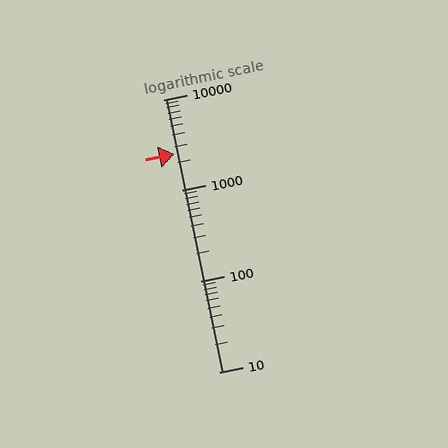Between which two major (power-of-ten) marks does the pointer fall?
The pointer is between 1000 and 10000.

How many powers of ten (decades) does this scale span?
The scale spans 3 decades, from 10 to 10000.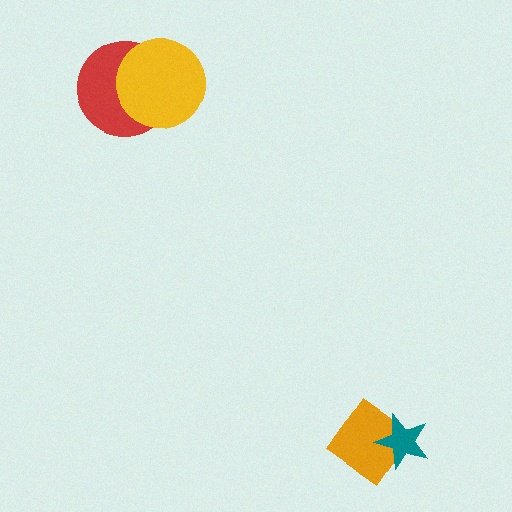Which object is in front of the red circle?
The yellow circle is in front of the red circle.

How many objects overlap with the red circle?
1 object overlaps with the red circle.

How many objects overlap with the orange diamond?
1 object overlaps with the orange diamond.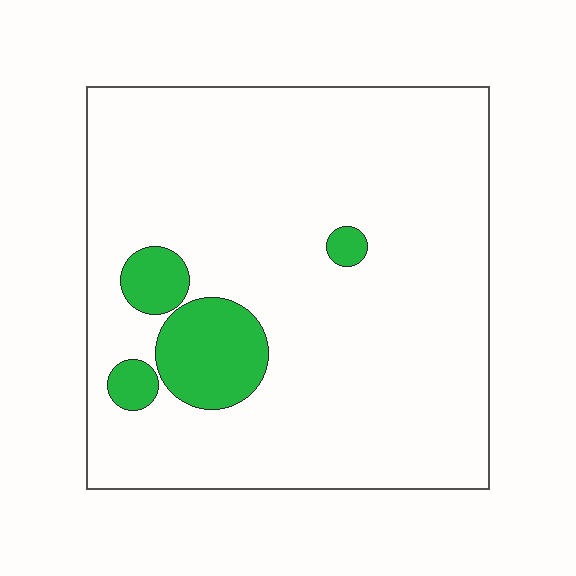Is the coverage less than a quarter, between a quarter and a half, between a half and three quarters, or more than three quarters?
Less than a quarter.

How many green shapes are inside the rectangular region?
4.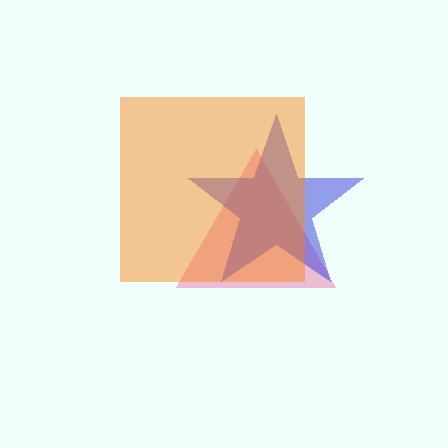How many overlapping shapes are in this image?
There are 3 overlapping shapes in the image.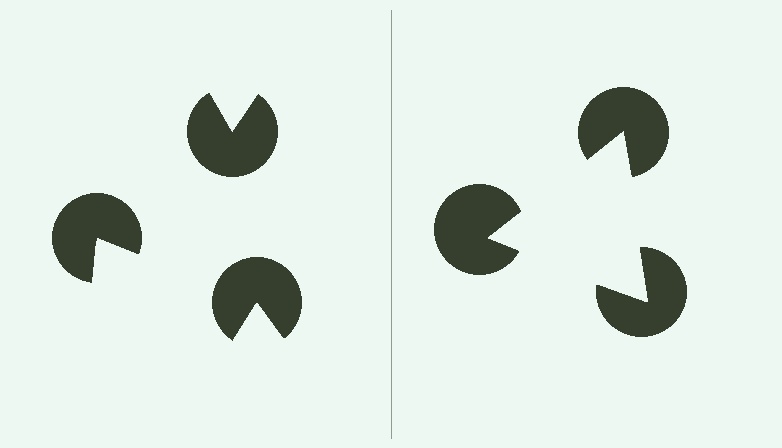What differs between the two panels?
The pac-man discs are positioned identically on both sides; only the wedge orientations differ. On the right they align to a triangle; on the left they are misaligned.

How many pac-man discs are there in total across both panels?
6 — 3 on each side.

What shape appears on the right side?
An illusory triangle.